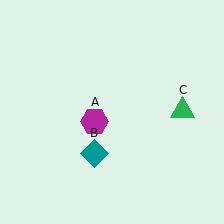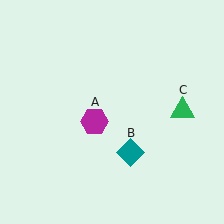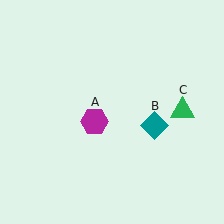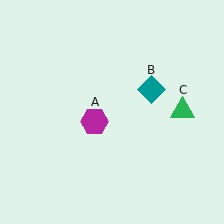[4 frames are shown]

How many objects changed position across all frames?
1 object changed position: teal diamond (object B).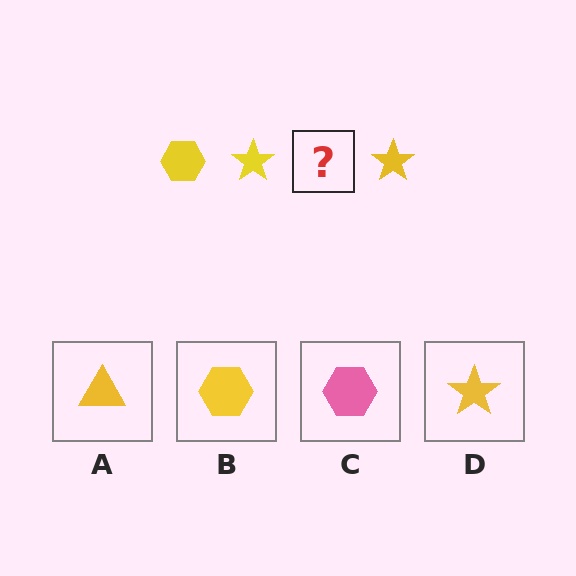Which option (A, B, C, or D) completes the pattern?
B.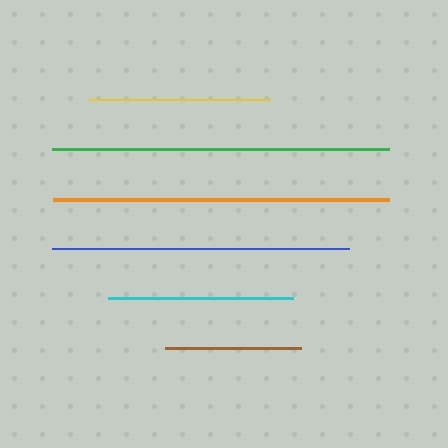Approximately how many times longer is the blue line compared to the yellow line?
The blue line is approximately 1.6 times the length of the yellow line.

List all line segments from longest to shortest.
From longest to shortest: green, orange, blue, cyan, yellow, brown.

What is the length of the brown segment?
The brown segment is approximately 136 pixels long.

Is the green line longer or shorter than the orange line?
The green line is longer than the orange line.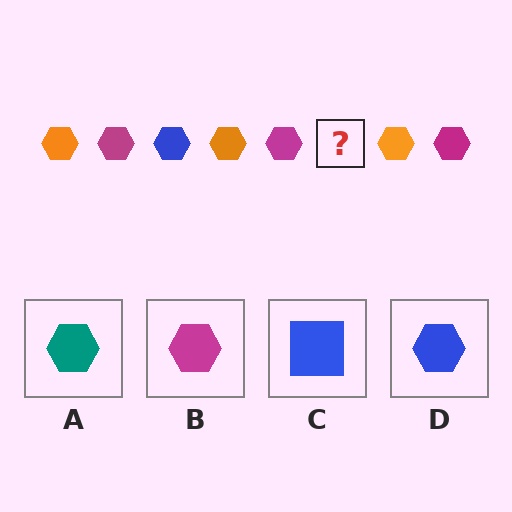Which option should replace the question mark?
Option D.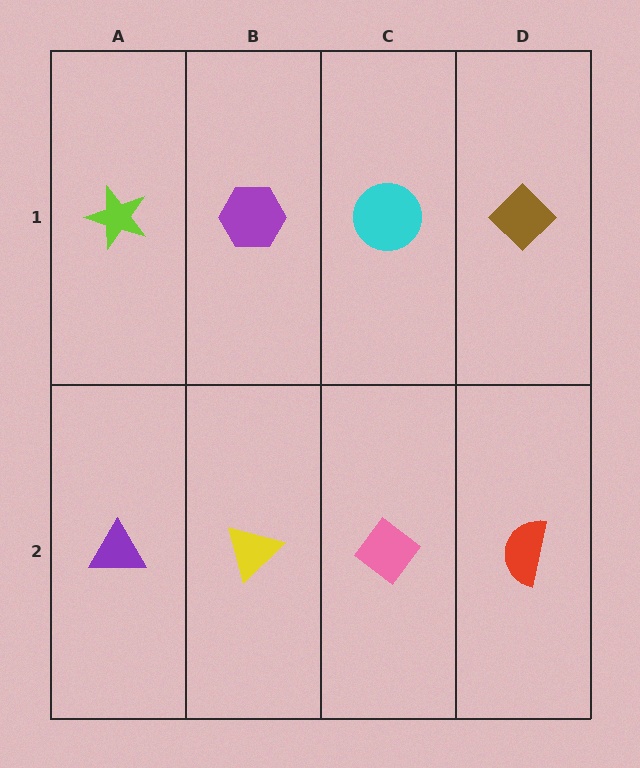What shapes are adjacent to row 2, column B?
A purple hexagon (row 1, column B), a purple triangle (row 2, column A), a pink diamond (row 2, column C).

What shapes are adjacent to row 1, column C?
A pink diamond (row 2, column C), a purple hexagon (row 1, column B), a brown diamond (row 1, column D).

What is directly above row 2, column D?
A brown diamond.